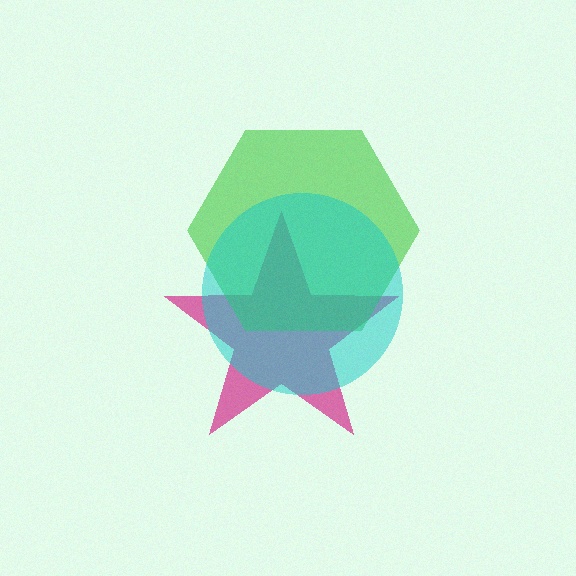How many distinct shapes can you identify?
There are 3 distinct shapes: a magenta star, a green hexagon, a cyan circle.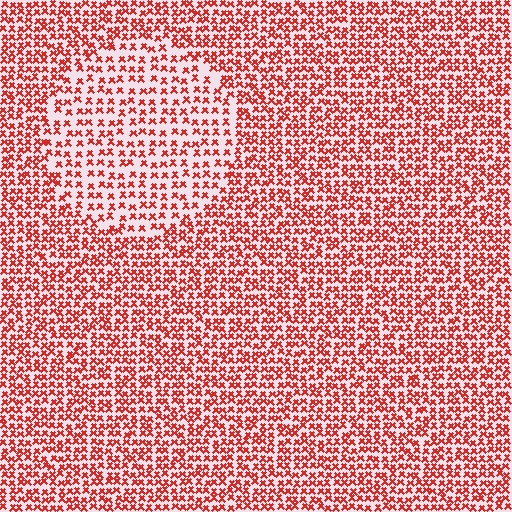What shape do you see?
I see a circle.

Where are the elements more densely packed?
The elements are more densely packed outside the circle boundary.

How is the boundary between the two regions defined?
The boundary is defined by a change in element density (approximately 1.7x ratio). All elements are the same color, size, and shape.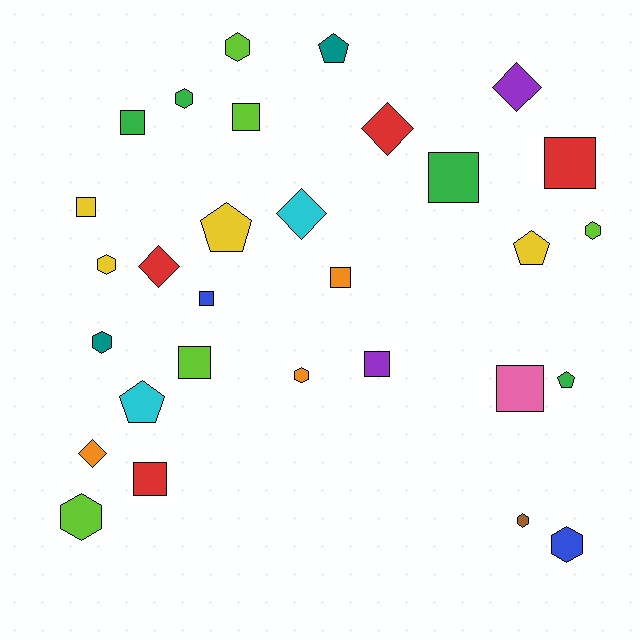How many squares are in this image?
There are 11 squares.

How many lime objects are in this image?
There are 5 lime objects.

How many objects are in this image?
There are 30 objects.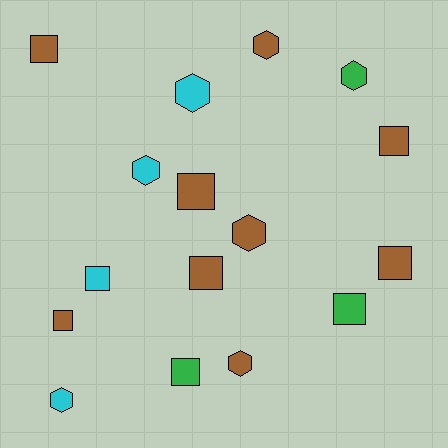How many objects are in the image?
There are 16 objects.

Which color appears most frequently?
Brown, with 9 objects.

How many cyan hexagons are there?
There are 3 cyan hexagons.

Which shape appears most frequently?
Square, with 9 objects.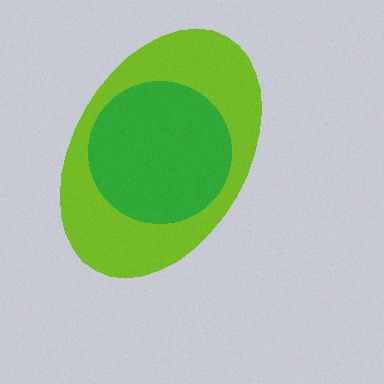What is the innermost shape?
The green circle.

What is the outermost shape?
The lime ellipse.